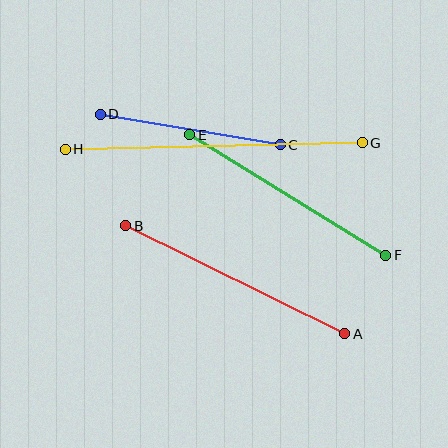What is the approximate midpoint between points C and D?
The midpoint is at approximately (190, 129) pixels.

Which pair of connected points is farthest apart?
Points G and H are farthest apart.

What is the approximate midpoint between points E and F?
The midpoint is at approximately (288, 195) pixels.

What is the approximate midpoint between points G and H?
The midpoint is at approximately (214, 146) pixels.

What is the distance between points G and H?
The distance is approximately 297 pixels.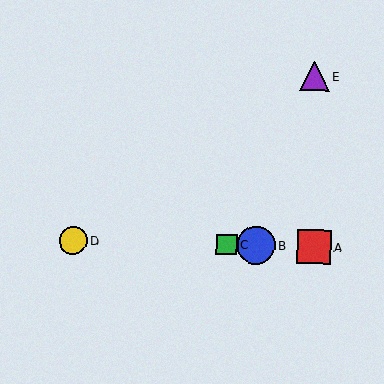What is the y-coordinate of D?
Object D is at y≈240.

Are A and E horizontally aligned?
No, A is at y≈247 and E is at y≈77.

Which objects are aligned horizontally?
Objects A, B, C, D are aligned horizontally.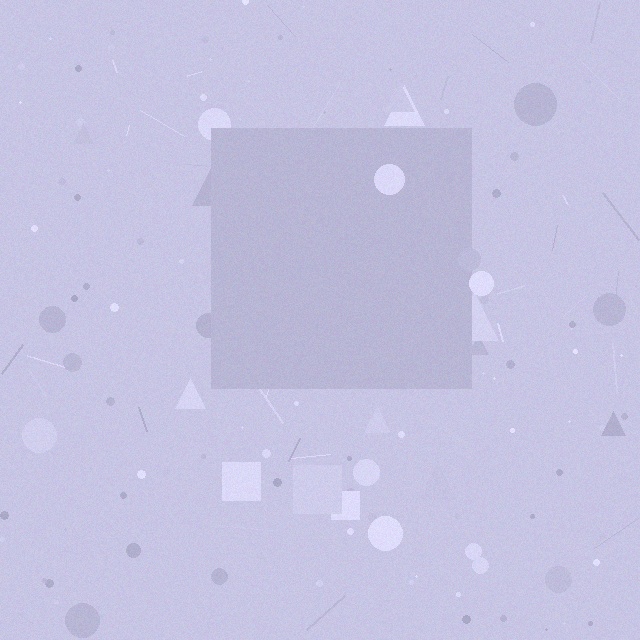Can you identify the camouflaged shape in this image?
The camouflaged shape is a square.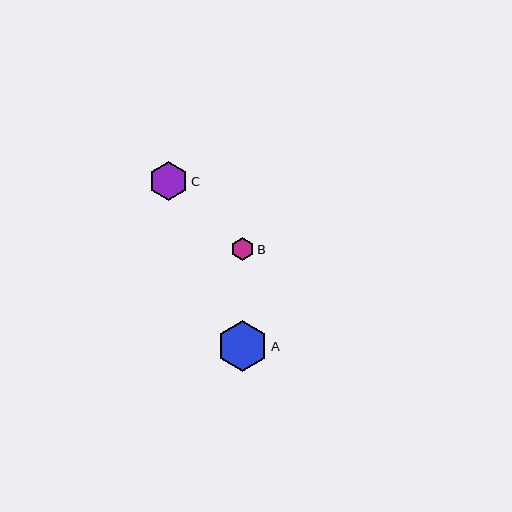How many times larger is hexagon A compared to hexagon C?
Hexagon A is approximately 1.3 times the size of hexagon C.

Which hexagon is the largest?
Hexagon A is the largest with a size of approximately 51 pixels.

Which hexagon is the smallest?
Hexagon B is the smallest with a size of approximately 23 pixels.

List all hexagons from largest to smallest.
From largest to smallest: A, C, B.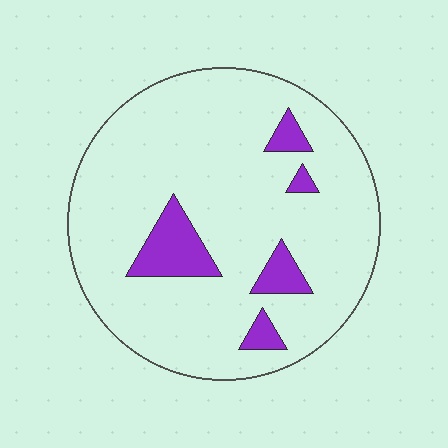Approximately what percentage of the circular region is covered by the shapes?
Approximately 10%.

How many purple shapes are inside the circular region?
5.